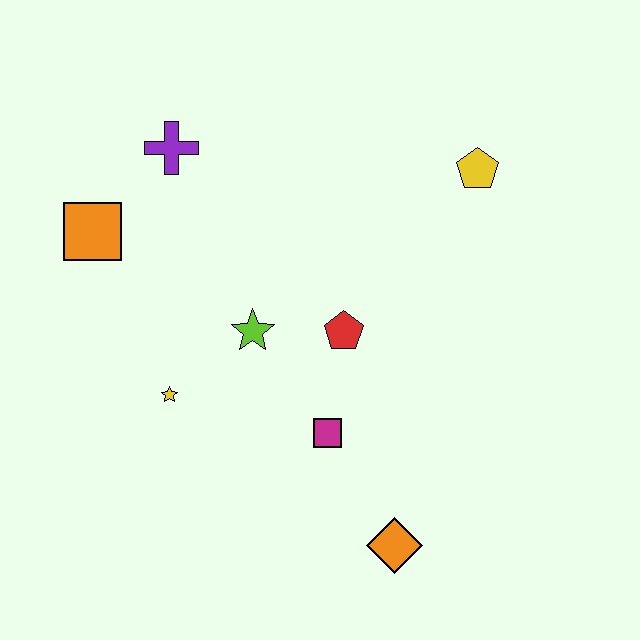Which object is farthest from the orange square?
The orange diamond is farthest from the orange square.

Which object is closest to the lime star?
The red pentagon is closest to the lime star.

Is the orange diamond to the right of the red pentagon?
Yes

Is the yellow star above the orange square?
No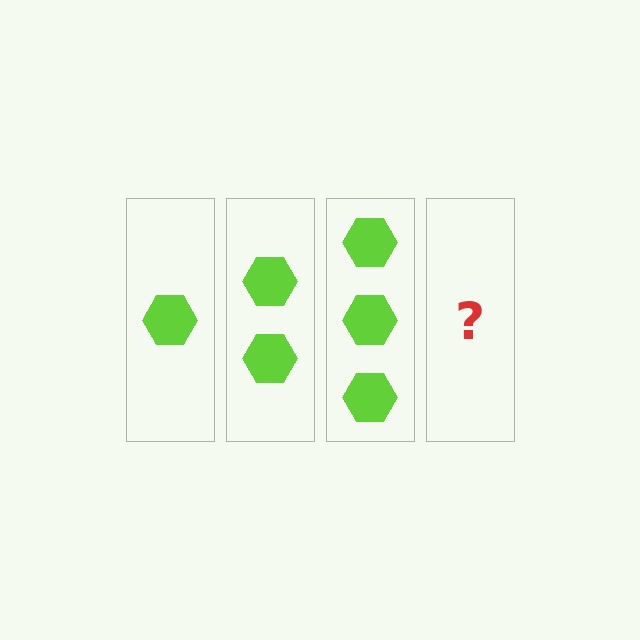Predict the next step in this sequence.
The next step is 4 hexagons.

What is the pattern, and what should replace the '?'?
The pattern is that each step adds one more hexagon. The '?' should be 4 hexagons.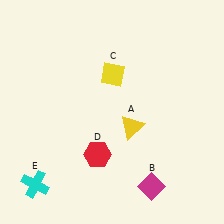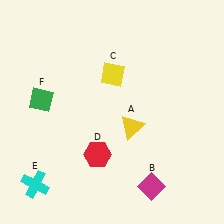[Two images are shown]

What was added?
A green diamond (F) was added in Image 2.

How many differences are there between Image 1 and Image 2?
There is 1 difference between the two images.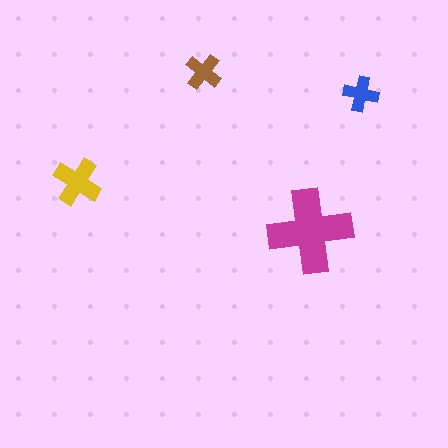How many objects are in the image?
There are 4 objects in the image.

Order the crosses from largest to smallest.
the magenta one, the yellow one, the brown one, the blue one.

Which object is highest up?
The brown cross is topmost.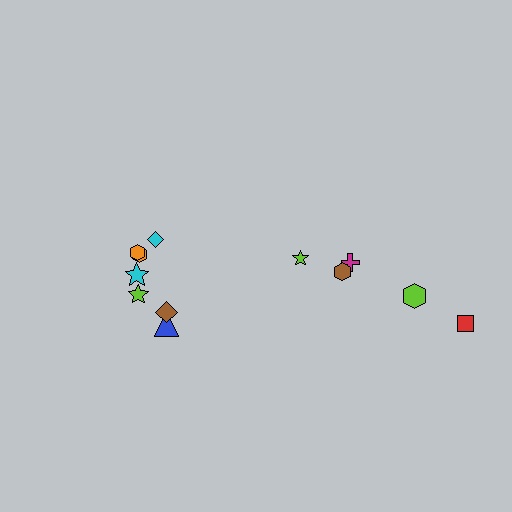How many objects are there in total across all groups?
There are 12 objects.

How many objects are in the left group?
There are 7 objects.